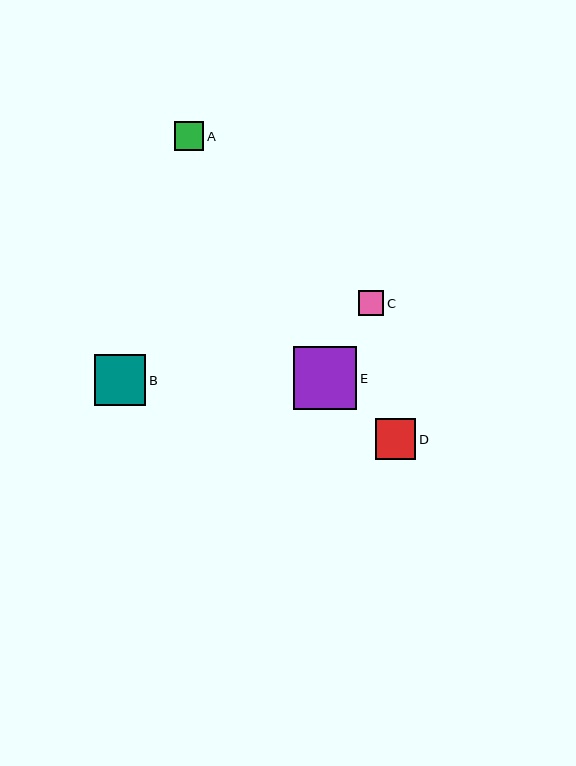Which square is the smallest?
Square C is the smallest with a size of approximately 25 pixels.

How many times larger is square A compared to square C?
Square A is approximately 1.2 times the size of square C.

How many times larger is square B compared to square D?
Square B is approximately 1.3 times the size of square D.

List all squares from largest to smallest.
From largest to smallest: E, B, D, A, C.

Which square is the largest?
Square E is the largest with a size of approximately 63 pixels.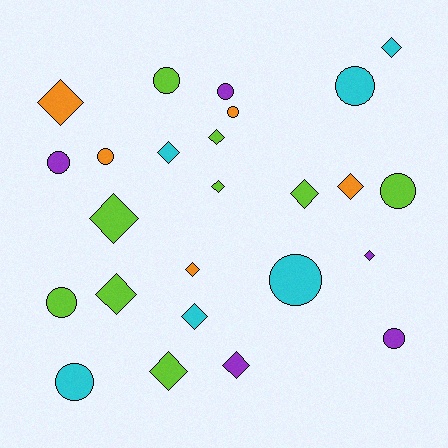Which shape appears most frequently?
Diamond, with 14 objects.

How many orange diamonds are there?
There are 3 orange diamonds.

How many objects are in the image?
There are 25 objects.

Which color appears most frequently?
Lime, with 9 objects.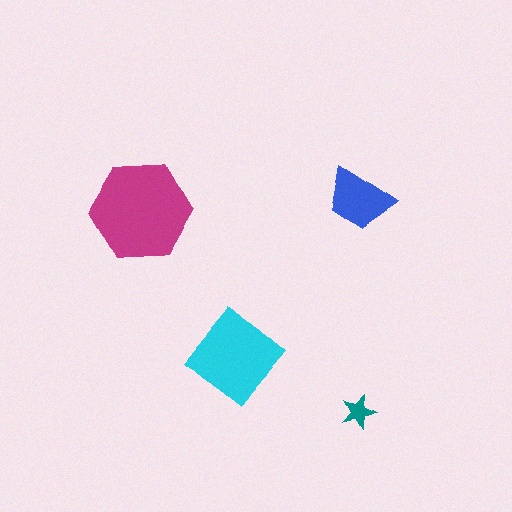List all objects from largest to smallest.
The magenta hexagon, the cyan diamond, the blue trapezoid, the teal star.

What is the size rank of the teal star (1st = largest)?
4th.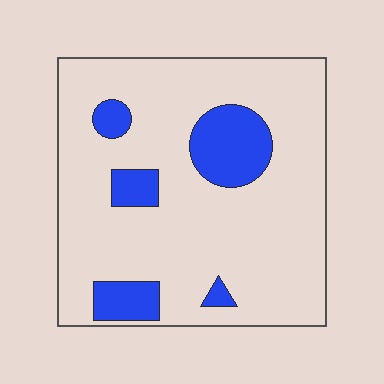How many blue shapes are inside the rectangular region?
5.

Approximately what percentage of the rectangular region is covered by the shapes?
Approximately 15%.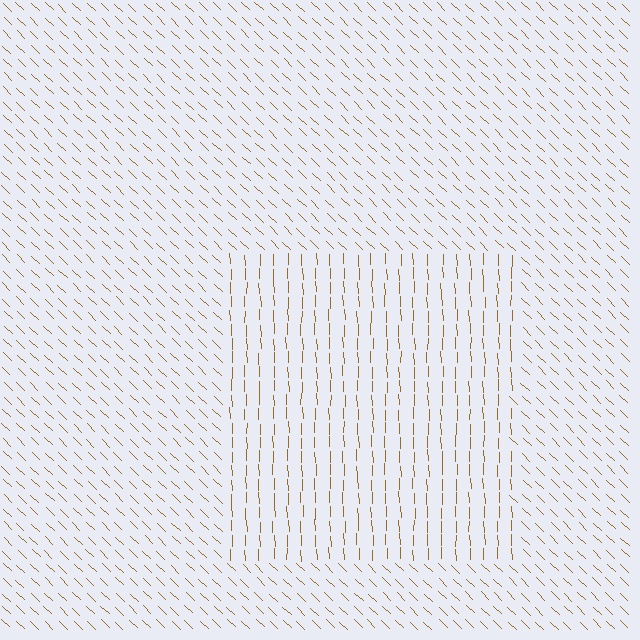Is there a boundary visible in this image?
Yes, there is a texture boundary formed by a change in line orientation.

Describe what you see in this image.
The image is filled with small brown line segments. A rectangle region in the image has lines oriented differently from the surrounding lines, creating a visible texture boundary.